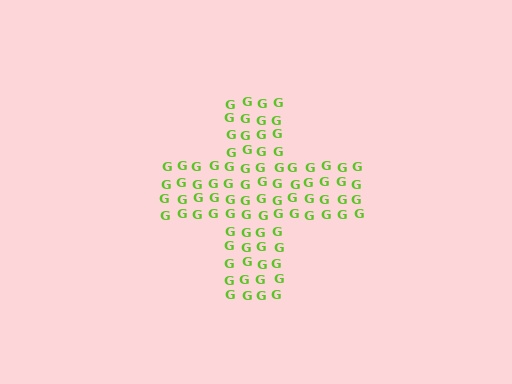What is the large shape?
The large shape is a cross.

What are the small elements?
The small elements are letter G's.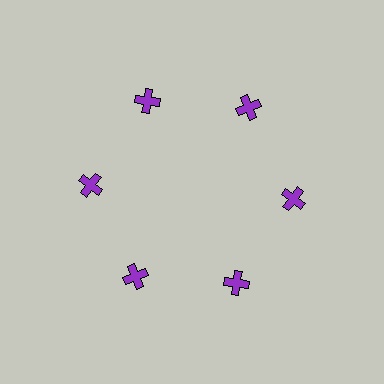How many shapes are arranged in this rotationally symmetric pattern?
There are 6 shapes, arranged in 6 groups of 1.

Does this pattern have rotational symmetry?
Yes, this pattern has 6-fold rotational symmetry. It looks the same after rotating 60 degrees around the center.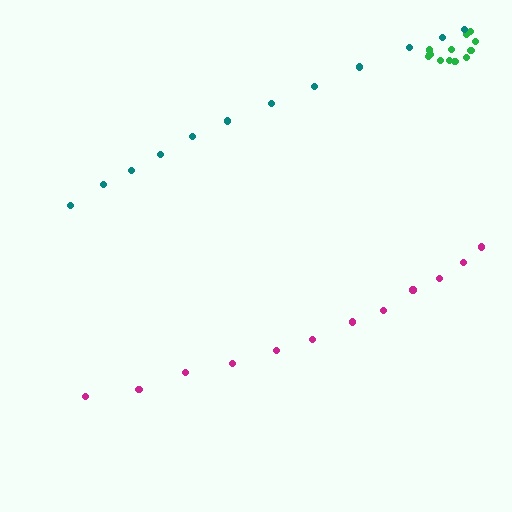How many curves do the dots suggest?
There are 3 distinct paths.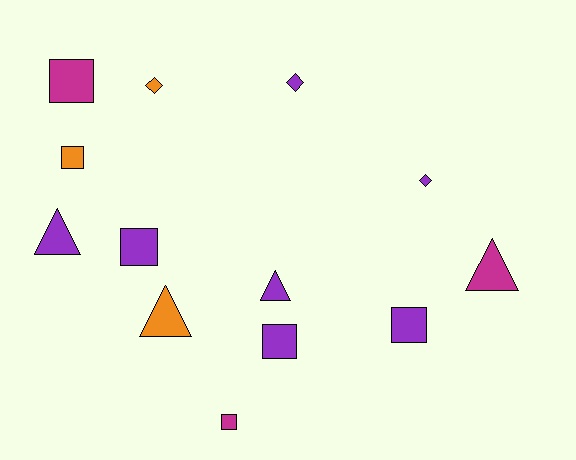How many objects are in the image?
There are 13 objects.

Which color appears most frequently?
Purple, with 7 objects.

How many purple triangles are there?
There are 2 purple triangles.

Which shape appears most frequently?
Square, with 6 objects.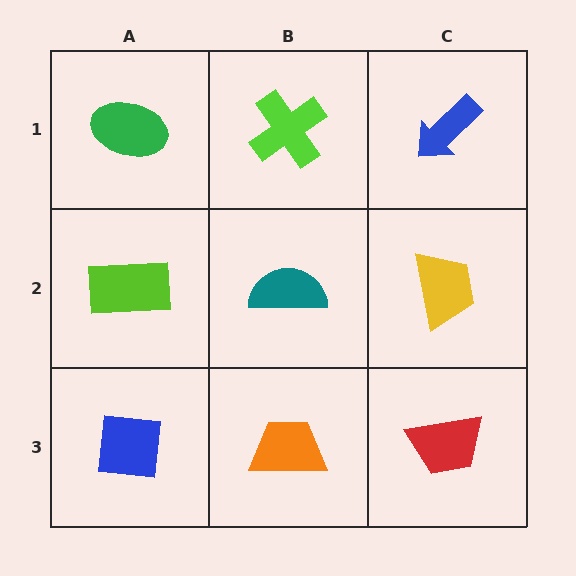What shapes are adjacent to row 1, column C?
A yellow trapezoid (row 2, column C), a lime cross (row 1, column B).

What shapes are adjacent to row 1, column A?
A lime rectangle (row 2, column A), a lime cross (row 1, column B).